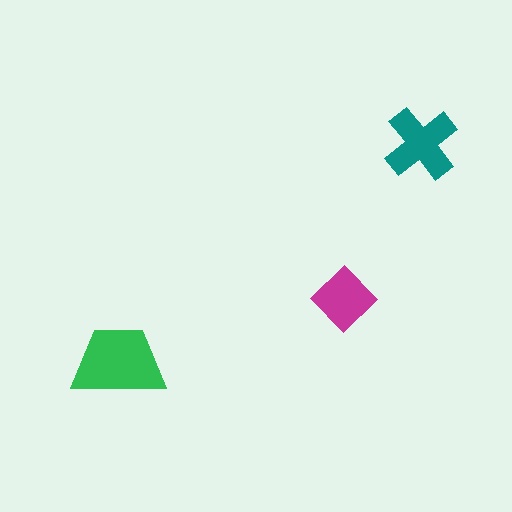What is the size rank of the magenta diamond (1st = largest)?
3rd.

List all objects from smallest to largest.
The magenta diamond, the teal cross, the green trapezoid.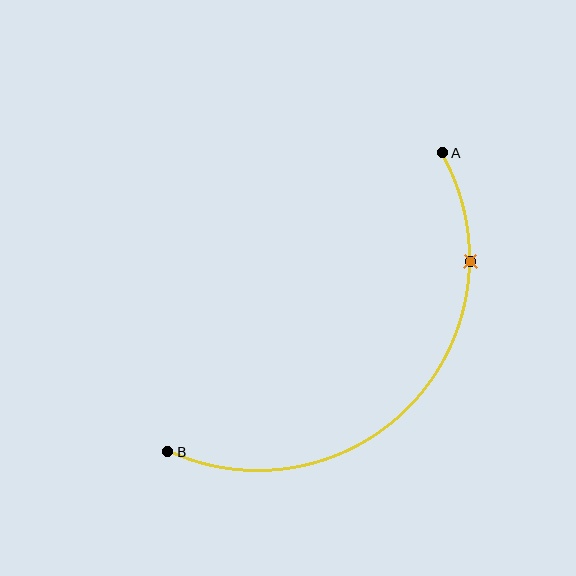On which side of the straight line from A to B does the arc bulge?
The arc bulges below and to the right of the straight line connecting A and B.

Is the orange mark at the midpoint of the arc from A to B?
No. The orange mark lies on the arc but is closer to endpoint A. The arc midpoint would be at the point on the curve equidistant along the arc from both A and B.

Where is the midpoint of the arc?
The arc midpoint is the point on the curve farthest from the straight line joining A and B. It sits below and to the right of that line.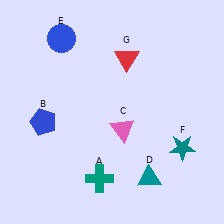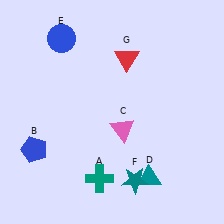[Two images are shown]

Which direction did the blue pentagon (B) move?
The blue pentagon (B) moved down.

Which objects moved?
The objects that moved are: the blue pentagon (B), the teal star (F).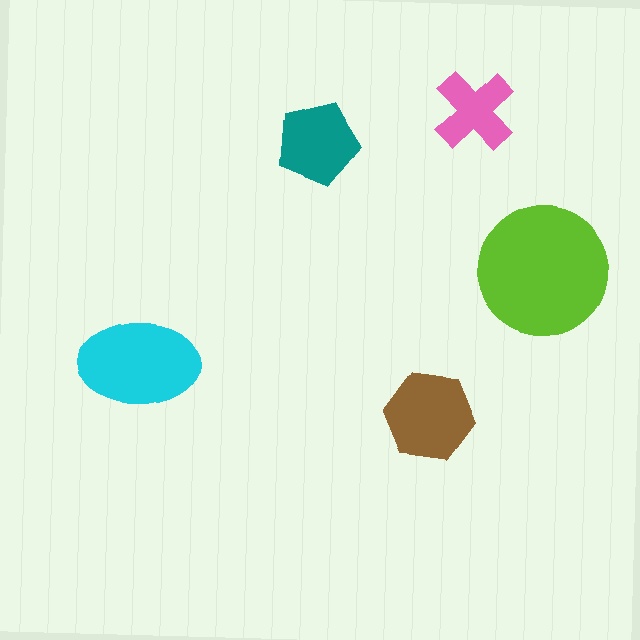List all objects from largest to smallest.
The lime circle, the cyan ellipse, the brown hexagon, the teal pentagon, the pink cross.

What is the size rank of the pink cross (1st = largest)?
5th.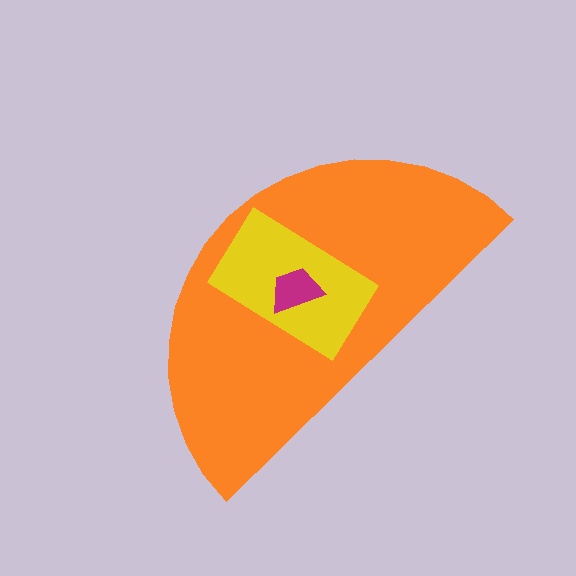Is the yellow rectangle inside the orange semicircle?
Yes.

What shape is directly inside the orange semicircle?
The yellow rectangle.